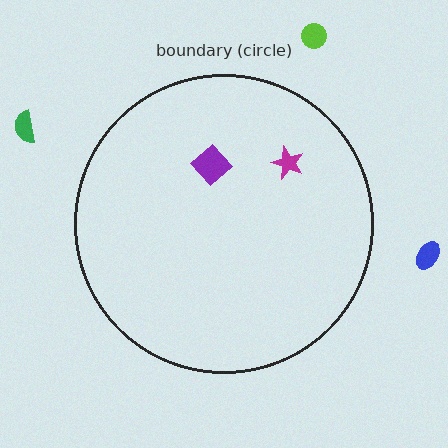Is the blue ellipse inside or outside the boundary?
Outside.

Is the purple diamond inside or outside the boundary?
Inside.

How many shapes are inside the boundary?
2 inside, 3 outside.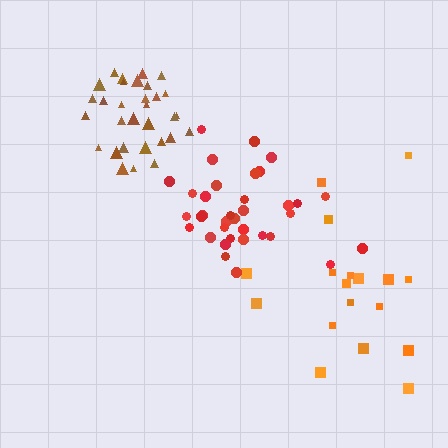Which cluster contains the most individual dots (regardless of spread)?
Red (35).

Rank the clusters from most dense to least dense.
brown, red, orange.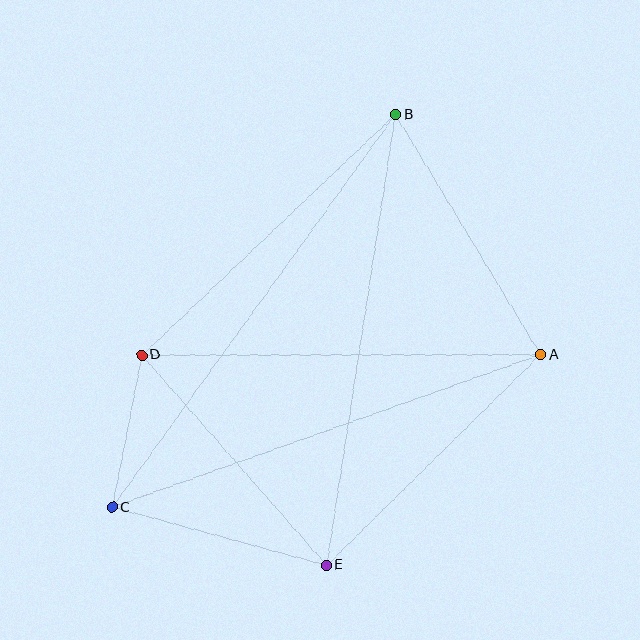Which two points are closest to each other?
Points C and D are closest to each other.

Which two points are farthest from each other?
Points B and C are farthest from each other.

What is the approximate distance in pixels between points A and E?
The distance between A and E is approximately 300 pixels.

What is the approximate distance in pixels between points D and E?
The distance between D and E is approximately 280 pixels.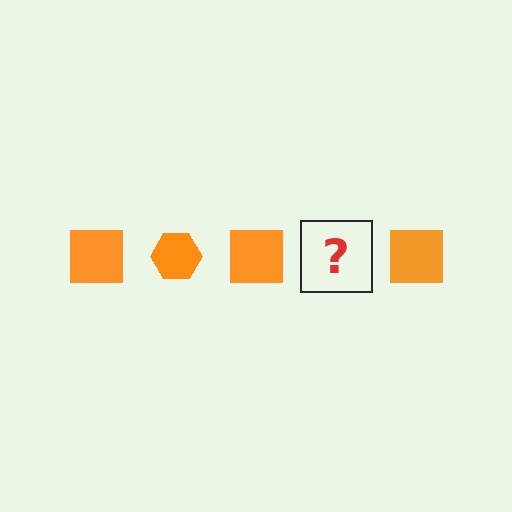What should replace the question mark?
The question mark should be replaced with an orange hexagon.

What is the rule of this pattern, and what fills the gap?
The rule is that the pattern cycles through square, hexagon shapes in orange. The gap should be filled with an orange hexagon.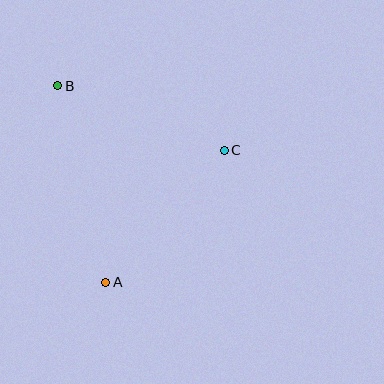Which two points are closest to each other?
Points A and C are closest to each other.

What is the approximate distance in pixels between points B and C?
The distance between B and C is approximately 179 pixels.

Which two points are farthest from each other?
Points A and B are farthest from each other.